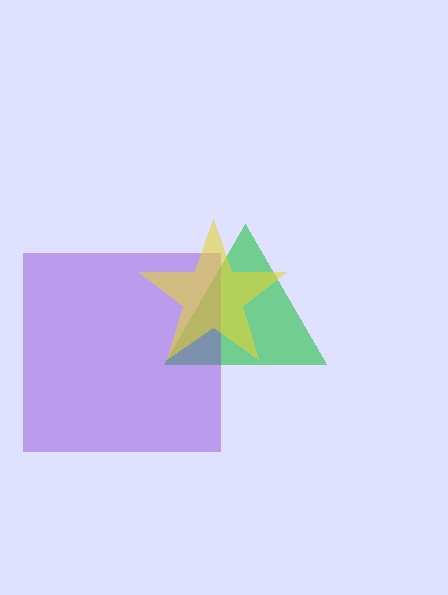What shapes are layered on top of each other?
The layered shapes are: a green triangle, a purple square, a yellow star.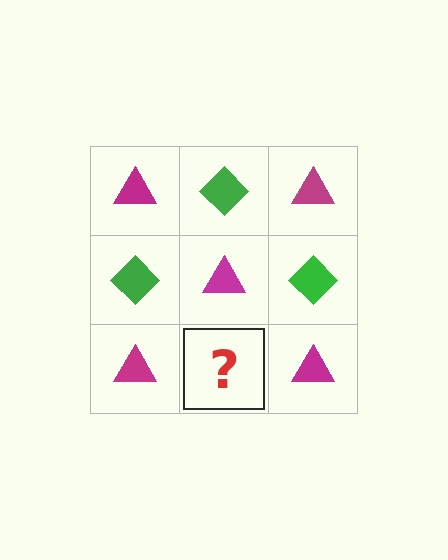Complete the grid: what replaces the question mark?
The question mark should be replaced with a green diamond.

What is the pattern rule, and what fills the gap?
The rule is that it alternates magenta triangle and green diamond in a checkerboard pattern. The gap should be filled with a green diamond.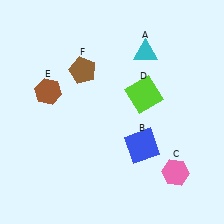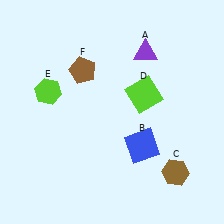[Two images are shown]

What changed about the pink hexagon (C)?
In Image 1, C is pink. In Image 2, it changed to brown.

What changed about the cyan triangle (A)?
In Image 1, A is cyan. In Image 2, it changed to purple.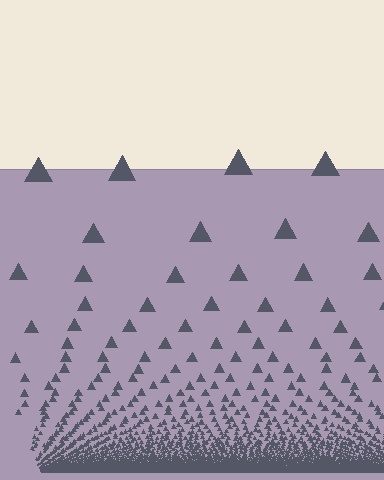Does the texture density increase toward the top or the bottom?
Density increases toward the bottom.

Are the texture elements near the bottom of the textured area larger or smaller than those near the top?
Smaller. The gradient is inverted — elements near the bottom are smaller and denser.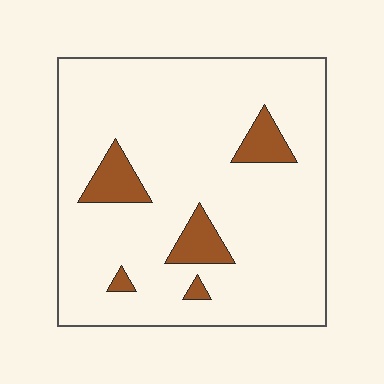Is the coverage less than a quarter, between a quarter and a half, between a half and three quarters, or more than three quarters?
Less than a quarter.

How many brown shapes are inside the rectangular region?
5.